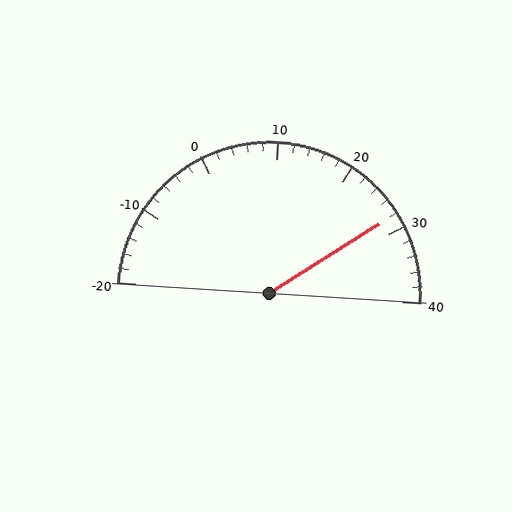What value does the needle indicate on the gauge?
The needle indicates approximately 28.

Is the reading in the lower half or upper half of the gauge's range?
The reading is in the upper half of the range (-20 to 40).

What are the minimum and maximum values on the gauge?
The gauge ranges from -20 to 40.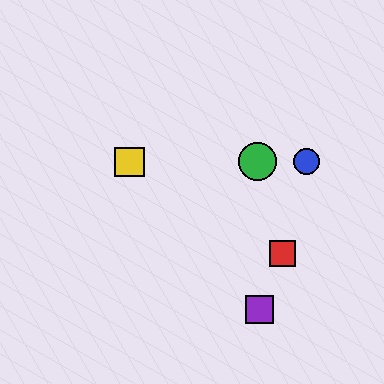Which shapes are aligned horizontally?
The blue circle, the green circle, the yellow square are aligned horizontally.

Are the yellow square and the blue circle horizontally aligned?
Yes, both are at y≈162.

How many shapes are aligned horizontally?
3 shapes (the blue circle, the green circle, the yellow square) are aligned horizontally.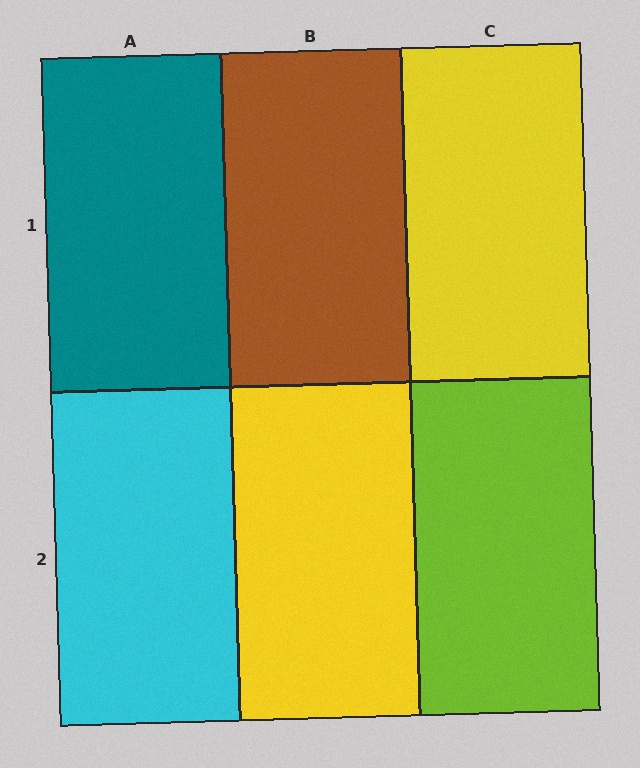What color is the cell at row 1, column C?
Yellow.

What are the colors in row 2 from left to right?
Cyan, yellow, lime.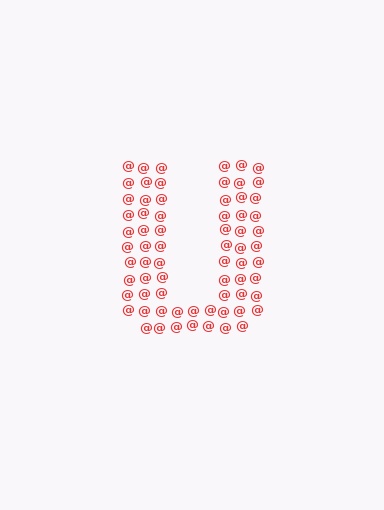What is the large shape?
The large shape is the letter U.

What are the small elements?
The small elements are at signs.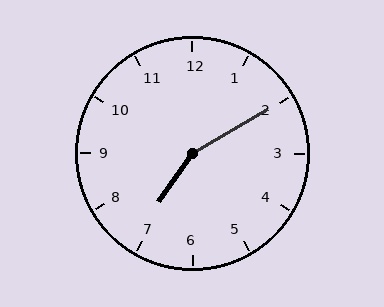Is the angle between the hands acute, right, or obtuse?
It is obtuse.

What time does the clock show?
7:10.